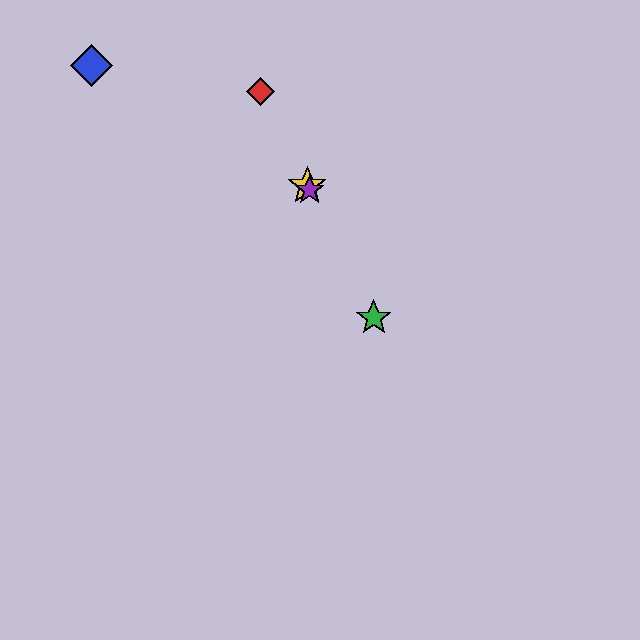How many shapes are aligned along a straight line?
4 shapes (the red diamond, the green star, the yellow star, the purple star) are aligned along a straight line.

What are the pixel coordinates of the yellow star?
The yellow star is at (307, 186).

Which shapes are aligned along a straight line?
The red diamond, the green star, the yellow star, the purple star are aligned along a straight line.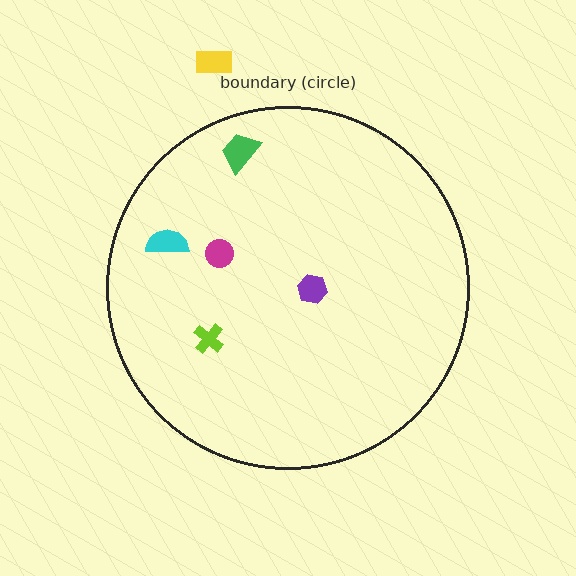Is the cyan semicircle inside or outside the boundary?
Inside.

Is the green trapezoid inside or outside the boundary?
Inside.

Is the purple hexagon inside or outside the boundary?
Inside.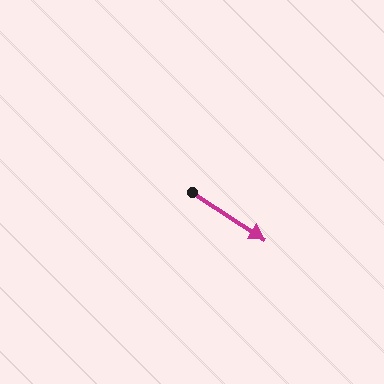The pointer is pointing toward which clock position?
Roughly 4 o'clock.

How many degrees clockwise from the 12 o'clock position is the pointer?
Approximately 123 degrees.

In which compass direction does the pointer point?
Southeast.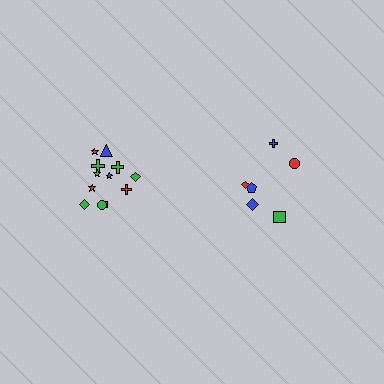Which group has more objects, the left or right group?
The left group.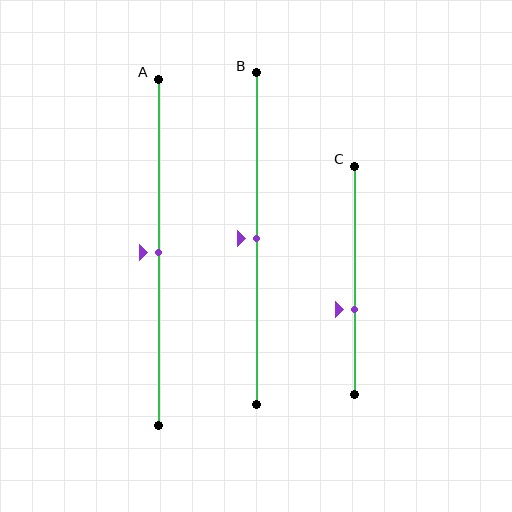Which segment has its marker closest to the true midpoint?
Segment A has its marker closest to the true midpoint.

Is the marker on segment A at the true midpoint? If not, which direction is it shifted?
Yes, the marker on segment A is at the true midpoint.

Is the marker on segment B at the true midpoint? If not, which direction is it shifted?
Yes, the marker on segment B is at the true midpoint.